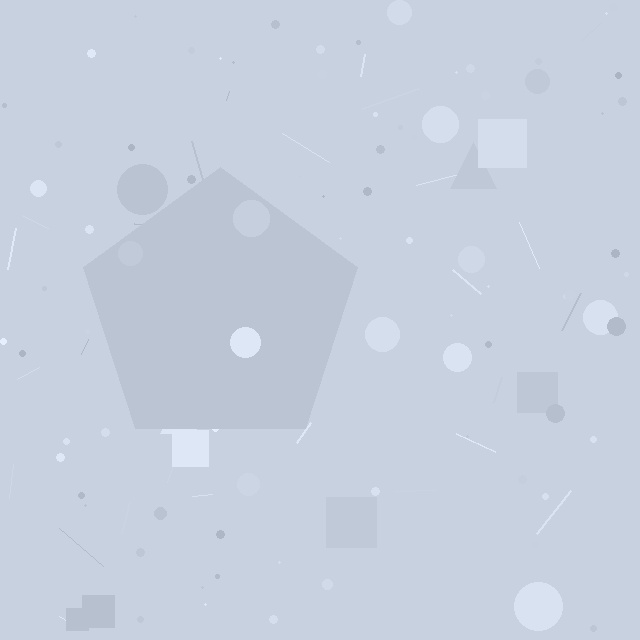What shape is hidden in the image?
A pentagon is hidden in the image.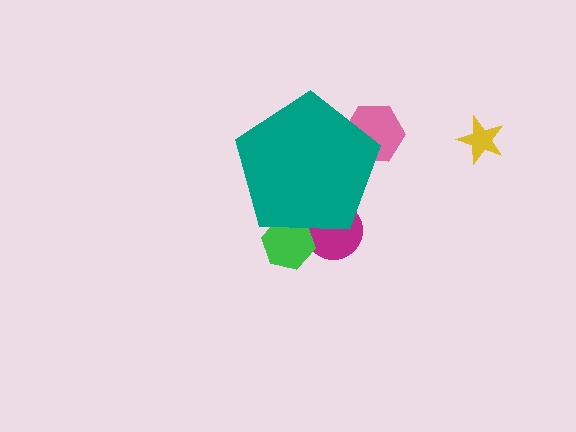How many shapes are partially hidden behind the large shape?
3 shapes are partially hidden.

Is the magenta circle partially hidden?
Yes, the magenta circle is partially hidden behind the teal pentagon.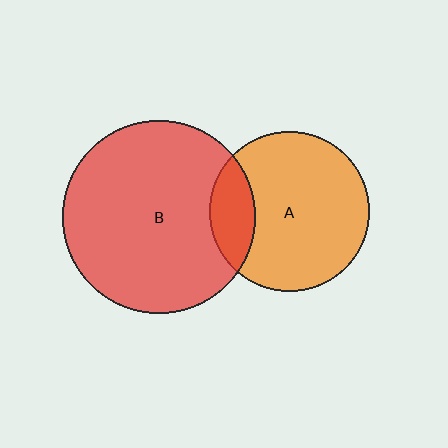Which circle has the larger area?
Circle B (red).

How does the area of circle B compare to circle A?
Approximately 1.5 times.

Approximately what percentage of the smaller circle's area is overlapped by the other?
Approximately 20%.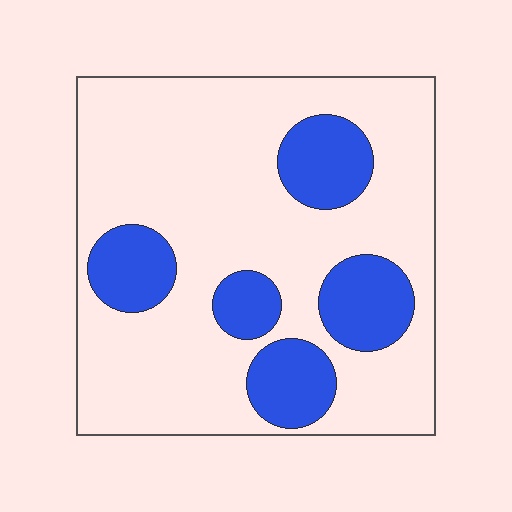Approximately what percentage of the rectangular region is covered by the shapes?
Approximately 25%.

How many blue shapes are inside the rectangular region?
5.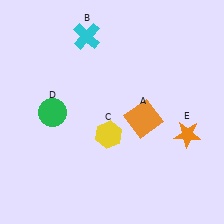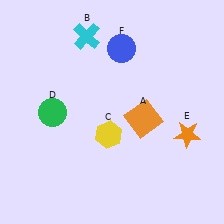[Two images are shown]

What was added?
A blue circle (F) was added in Image 2.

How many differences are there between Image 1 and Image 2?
There is 1 difference between the two images.